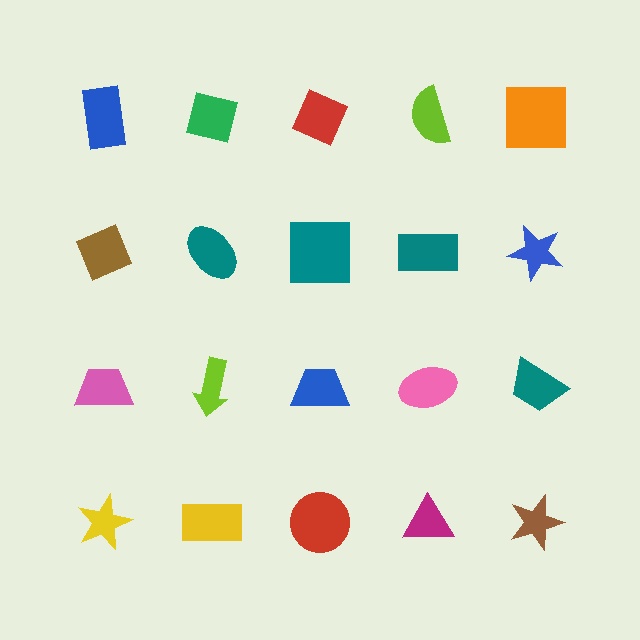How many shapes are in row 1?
5 shapes.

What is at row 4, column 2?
A yellow rectangle.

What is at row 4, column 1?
A yellow star.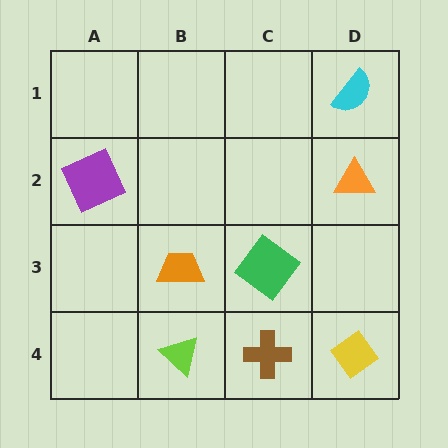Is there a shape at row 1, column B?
No, that cell is empty.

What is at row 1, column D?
A cyan semicircle.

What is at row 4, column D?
A yellow diamond.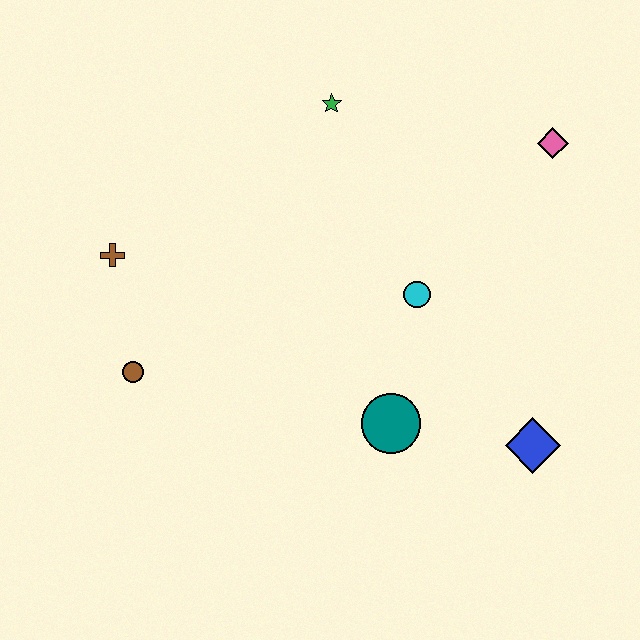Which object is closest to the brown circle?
The brown cross is closest to the brown circle.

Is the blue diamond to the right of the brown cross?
Yes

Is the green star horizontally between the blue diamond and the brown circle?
Yes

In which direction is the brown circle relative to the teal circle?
The brown circle is to the left of the teal circle.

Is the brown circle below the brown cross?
Yes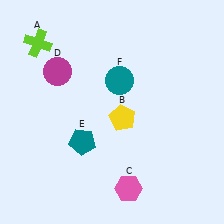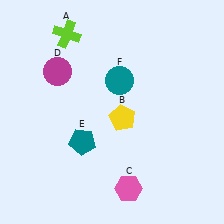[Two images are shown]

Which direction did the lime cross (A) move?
The lime cross (A) moved right.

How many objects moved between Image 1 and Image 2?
1 object moved between the two images.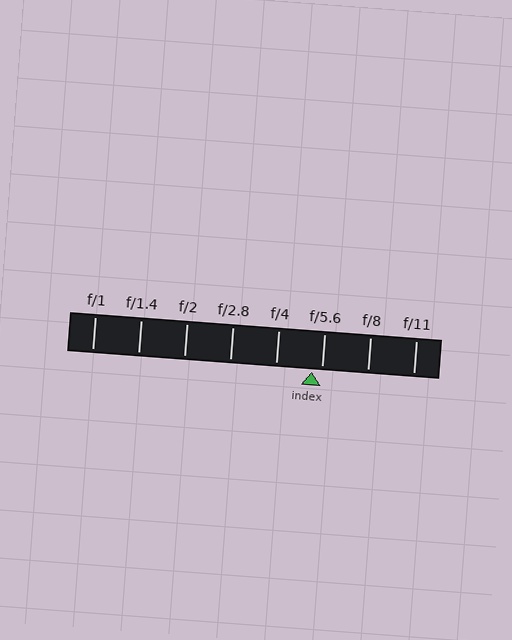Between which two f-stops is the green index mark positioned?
The index mark is between f/4 and f/5.6.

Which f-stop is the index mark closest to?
The index mark is closest to f/5.6.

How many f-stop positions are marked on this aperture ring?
There are 8 f-stop positions marked.